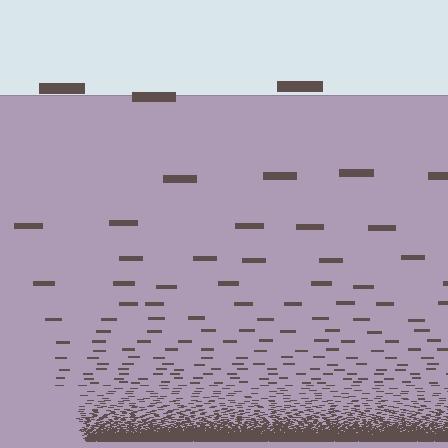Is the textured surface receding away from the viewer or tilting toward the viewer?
The surface appears to tilt toward the viewer. Texture elements get larger and sparser toward the top.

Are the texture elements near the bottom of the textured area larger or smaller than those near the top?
Smaller. The gradient is inverted — elements near the bottom are smaller and denser.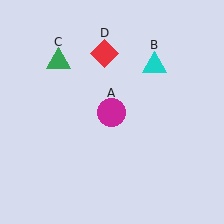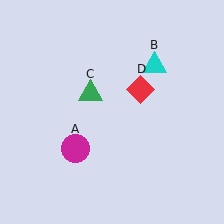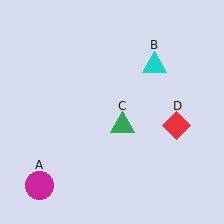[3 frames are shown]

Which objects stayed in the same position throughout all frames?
Cyan triangle (object B) remained stationary.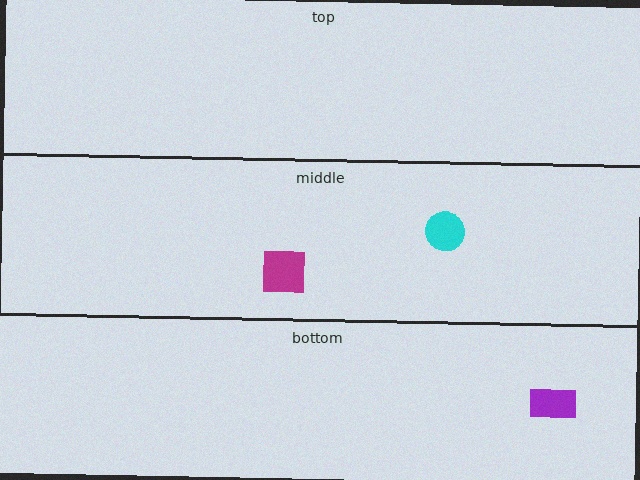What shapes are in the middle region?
The magenta square, the cyan circle.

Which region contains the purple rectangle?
The bottom region.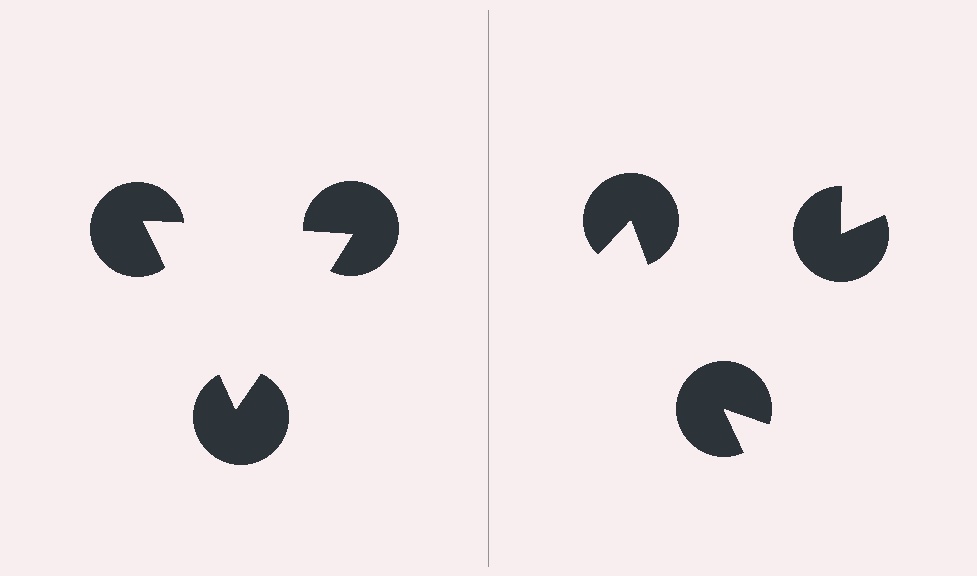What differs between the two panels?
The pac-man discs are positioned identically on both sides; only the wedge orientations differ. On the left they align to a triangle; on the right they are misaligned.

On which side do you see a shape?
An illusory triangle appears on the left side. On the right side the wedge cuts are rotated, so no coherent shape forms.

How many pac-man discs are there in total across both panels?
6 — 3 on each side.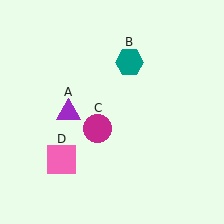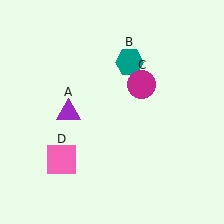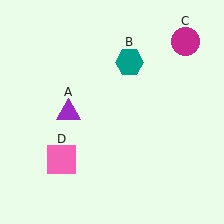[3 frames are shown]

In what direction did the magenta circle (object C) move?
The magenta circle (object C) moved up and to the right.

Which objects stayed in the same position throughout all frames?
Purple triangle (object A) and teal hexagon (object B) and pink square (object D) remained stationary.